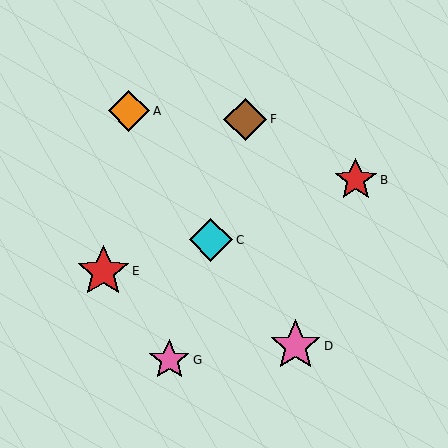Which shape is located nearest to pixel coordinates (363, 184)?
The red star (labeled B) at (356, 180) is nearest to that location.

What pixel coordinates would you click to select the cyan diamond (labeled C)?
Click at (211, 240) to select the cyan diamond C.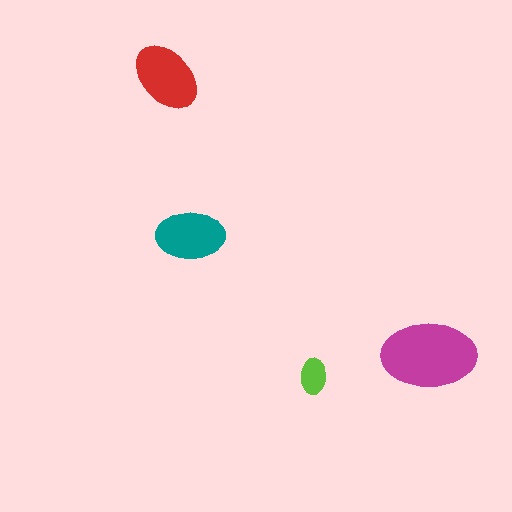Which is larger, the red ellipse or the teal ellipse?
The red one.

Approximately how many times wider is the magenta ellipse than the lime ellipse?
About 2.5 times wider.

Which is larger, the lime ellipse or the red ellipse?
The red one.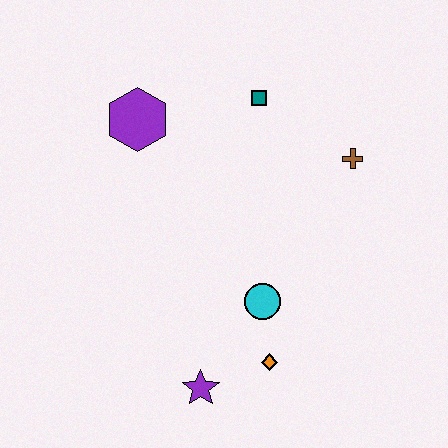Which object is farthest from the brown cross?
The purple star is farthest from the brown cross.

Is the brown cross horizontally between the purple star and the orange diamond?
No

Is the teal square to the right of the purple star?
Yes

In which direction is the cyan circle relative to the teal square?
The cyan circle is below the teal square.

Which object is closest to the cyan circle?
The orange diamond is closest to the cyan circle.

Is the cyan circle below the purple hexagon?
Yes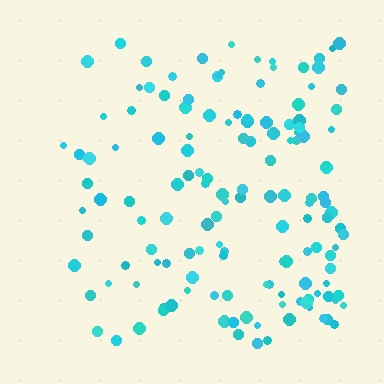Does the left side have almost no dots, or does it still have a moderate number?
Still a moderate number, just noticeably fewer than the right.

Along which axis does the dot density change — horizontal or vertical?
Horizontal.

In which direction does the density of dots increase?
From left to right, with the right side densest.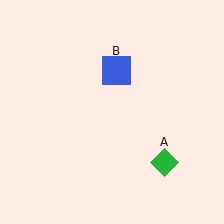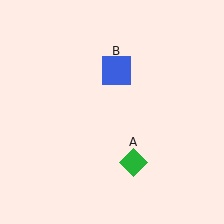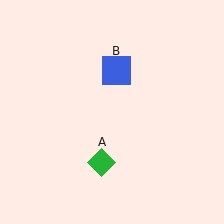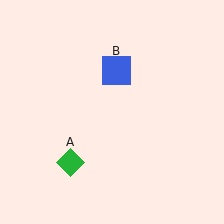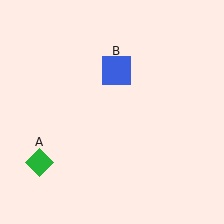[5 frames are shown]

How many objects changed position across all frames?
1 object changed position: green diamond (object A).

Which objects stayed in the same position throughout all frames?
Blue square (object B) remained stationary.